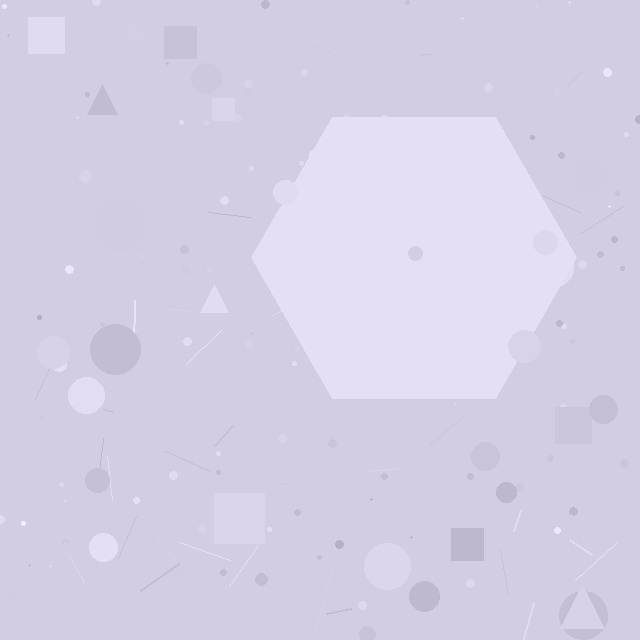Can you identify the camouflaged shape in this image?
The camouflaged shape is a hexagon.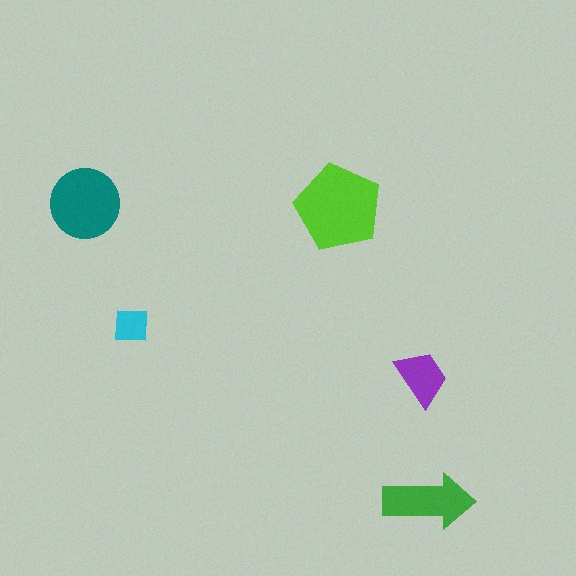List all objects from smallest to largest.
The cyan square, the purple trapezoid, the green arrow, the teal circle, the lime pentagon.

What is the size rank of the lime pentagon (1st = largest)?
1st.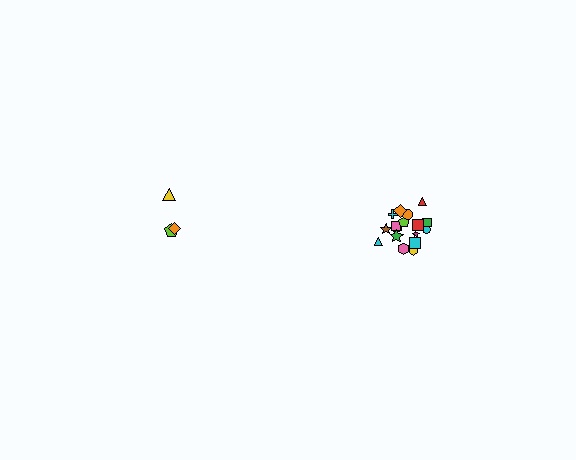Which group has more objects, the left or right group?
The right group.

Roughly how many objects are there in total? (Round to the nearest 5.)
Roughly 20 objects in total.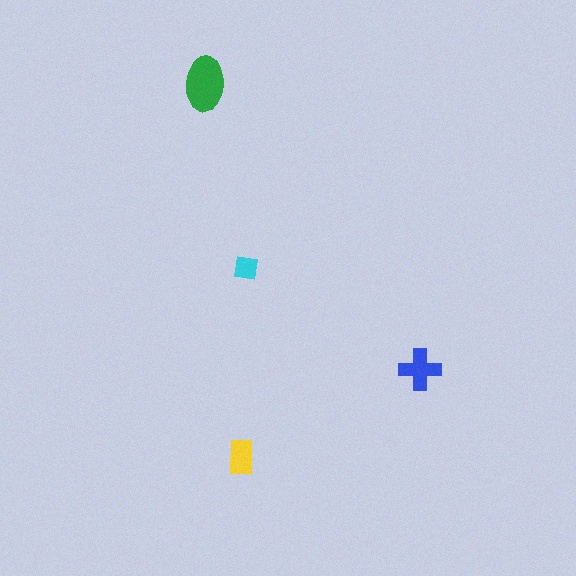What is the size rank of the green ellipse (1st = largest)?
1st.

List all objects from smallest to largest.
The cyan square, the yellow rectangle, the blue cross, the green ellipse.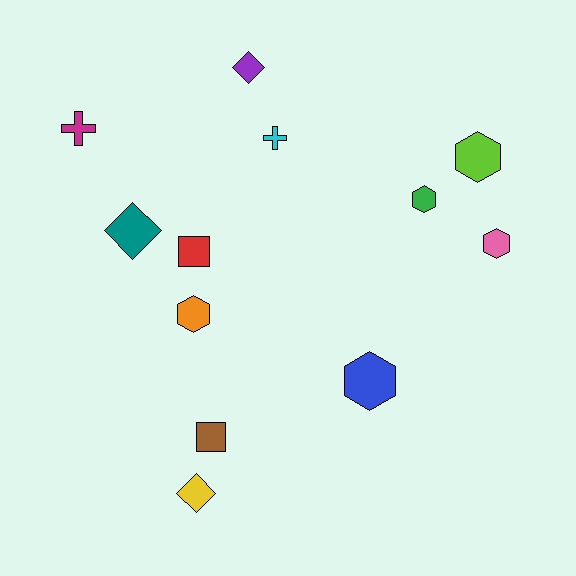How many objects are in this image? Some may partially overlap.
There are 12 objects.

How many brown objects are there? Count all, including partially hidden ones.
There is 1 brown object.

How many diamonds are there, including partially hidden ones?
There are 3 diamonds.